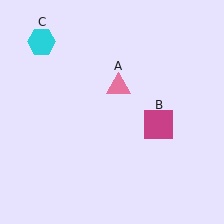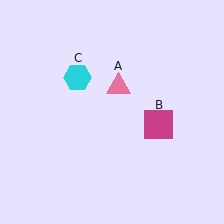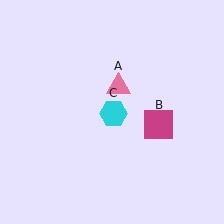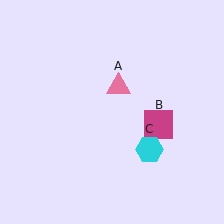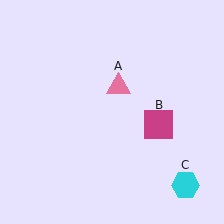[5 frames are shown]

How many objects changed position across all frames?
1 object changed position: cyan hexagon (object C).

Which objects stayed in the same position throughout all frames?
Pink triangle (object A) and magenta square (object B) remained stationary.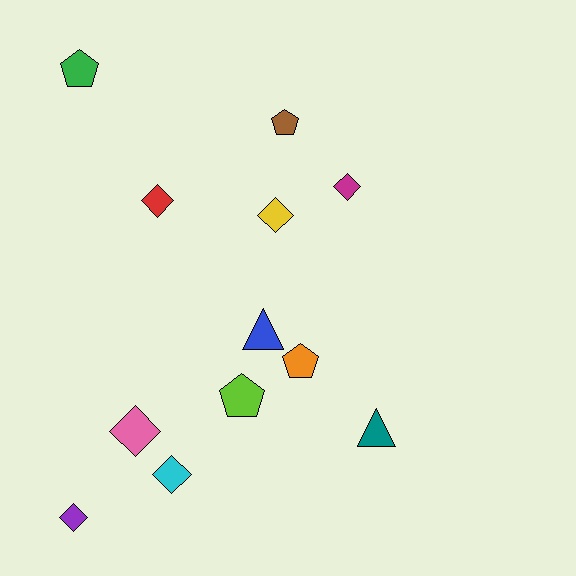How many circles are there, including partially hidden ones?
There are no circles.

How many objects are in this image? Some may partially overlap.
There are 12 objects.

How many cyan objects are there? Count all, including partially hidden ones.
There is 1 cyan object.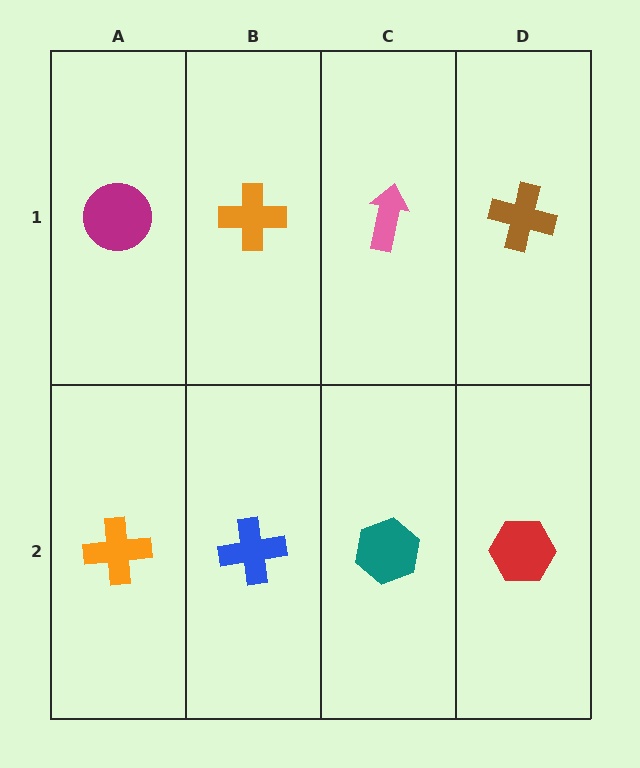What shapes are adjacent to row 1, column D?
A red hexagon (row 2, column D), a pink arrow (row 1, column C).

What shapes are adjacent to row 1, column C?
A teal hexagon (row 2, column C), an orange cross (row 1, column B), a brown cross (row 1, column D).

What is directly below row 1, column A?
An orange cross.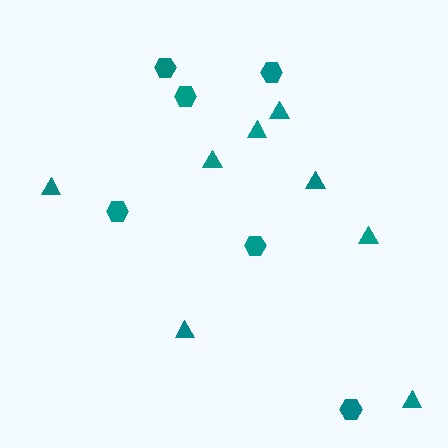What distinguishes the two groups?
There are 2 groups: one group of hexagons (6) and one group of triangles (8).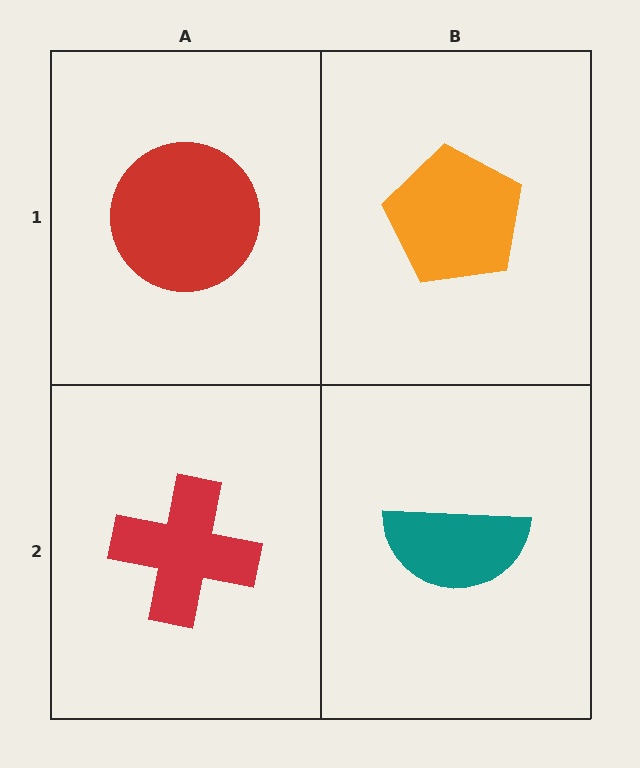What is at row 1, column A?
A red circle.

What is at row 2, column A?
A red cross.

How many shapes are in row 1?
2 shapes.